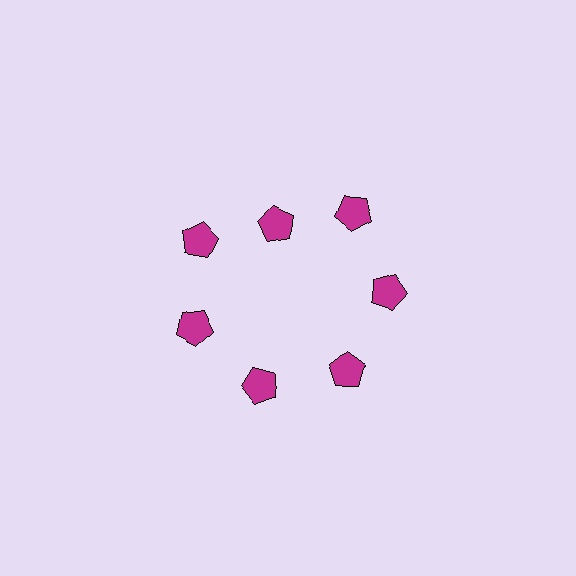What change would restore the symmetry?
The symmetry would be restored by moving it outward, back onto the ring so that all 7 pentagons sit at equal angles and equal distance from the center.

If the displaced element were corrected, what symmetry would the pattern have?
It would have 7-fold rotational symmetry — the pattern would map onto itself every 51 degrees.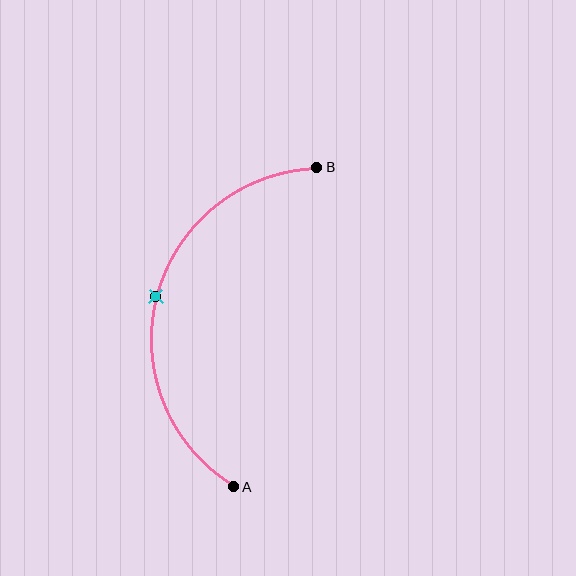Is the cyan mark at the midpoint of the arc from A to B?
Yes. The cyan mark lies on the arc at equal arc-length from both A and B — it is the arc midpoint.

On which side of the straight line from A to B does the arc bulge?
The arc bulges to the left of the straight line connecting A and B.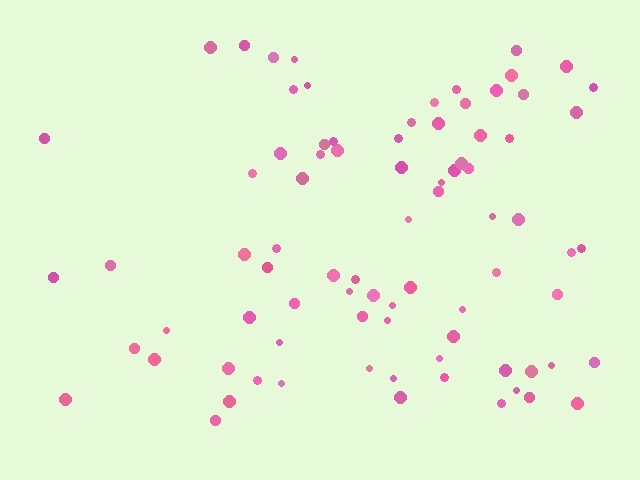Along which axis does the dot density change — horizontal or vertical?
Horizontal.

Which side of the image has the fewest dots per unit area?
The left.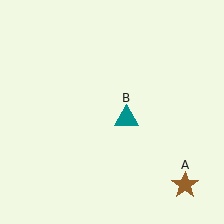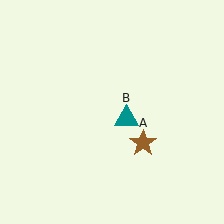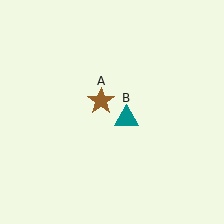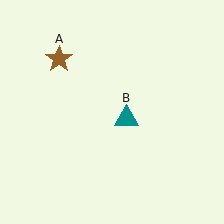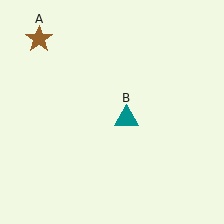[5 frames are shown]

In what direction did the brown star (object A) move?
The brown star (object A) moved up and to the left.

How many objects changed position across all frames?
1 object changed position: brown star (object A).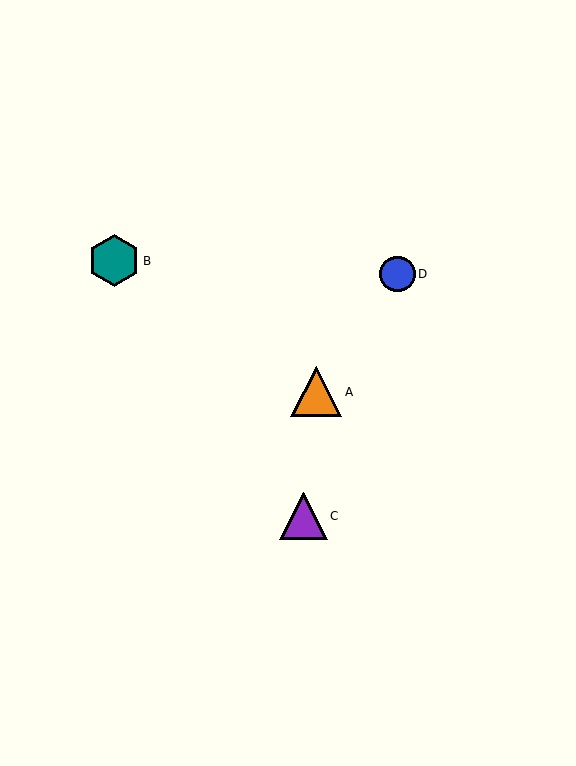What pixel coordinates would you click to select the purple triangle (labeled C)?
Click at (303, 516) to select the purple triangle C.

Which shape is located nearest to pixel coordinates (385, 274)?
The blue circle (labeled D) at (398, 274) is nearest to that location.